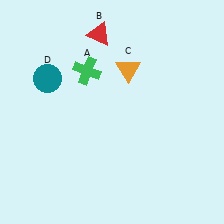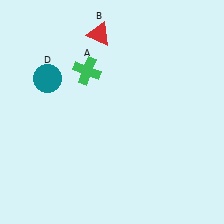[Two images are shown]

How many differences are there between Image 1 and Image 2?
There is 1 difference between the two images.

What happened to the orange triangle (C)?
The orange triangle (C) was removed in Image 2. It was in the top-right area of Image 1.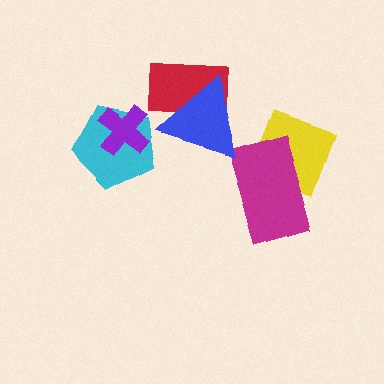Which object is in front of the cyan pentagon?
The purple cross is in front of the cyan pentagon.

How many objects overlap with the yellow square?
1 object overlaps with the yellow square.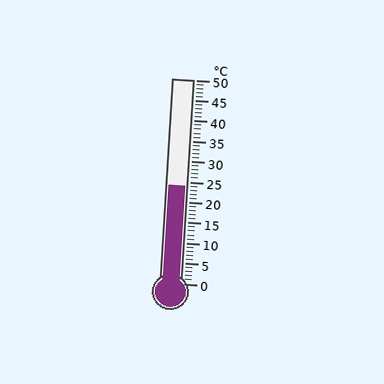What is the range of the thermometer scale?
The thermometer scale ranges from 0°C to 50°C.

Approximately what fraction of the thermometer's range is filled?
The thermometer is filled to approximately 50% of its range.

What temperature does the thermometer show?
The thermometer shows approximately 24°C.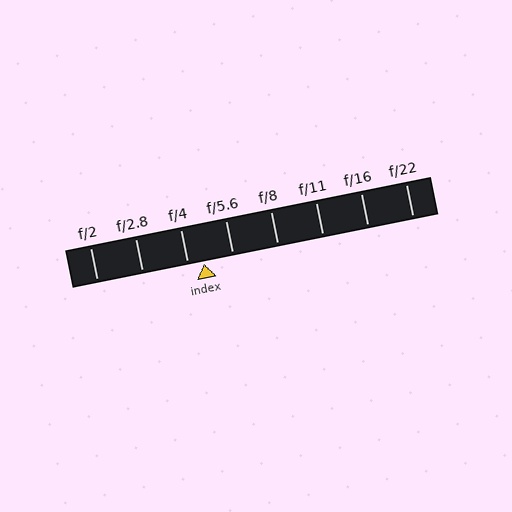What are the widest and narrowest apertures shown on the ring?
The widest aperture shown is f/2 and the narrowest is f/22.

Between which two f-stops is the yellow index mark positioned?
The index mark is between f/4 and f/5.6.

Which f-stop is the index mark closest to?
The index mark is closest to f/4.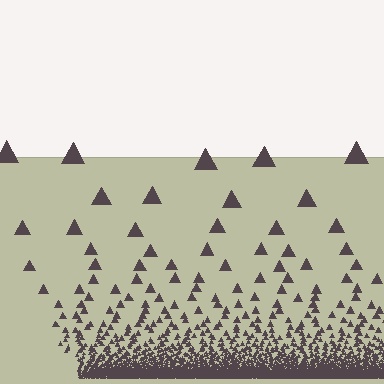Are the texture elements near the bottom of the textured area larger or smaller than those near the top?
Smaller. The gradient is inverted — elements near the bottom are smaller and denser.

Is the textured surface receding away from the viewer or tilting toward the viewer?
The surface appears to tilt toward the viewer. Texture elements get larger and sparser toward the top.